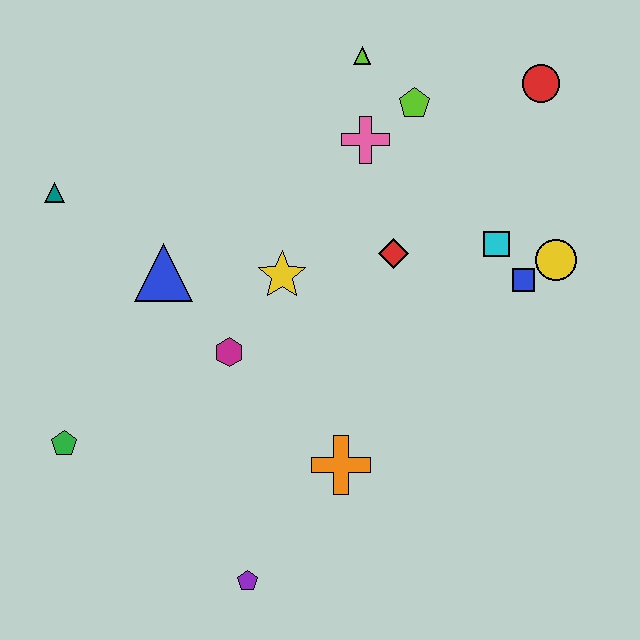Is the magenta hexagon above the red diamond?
No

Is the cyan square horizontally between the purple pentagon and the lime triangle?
No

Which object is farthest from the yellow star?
The red circle is farthest from the yellow star.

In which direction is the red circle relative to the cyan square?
The red circle is above the cyan square.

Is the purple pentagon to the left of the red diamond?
Yes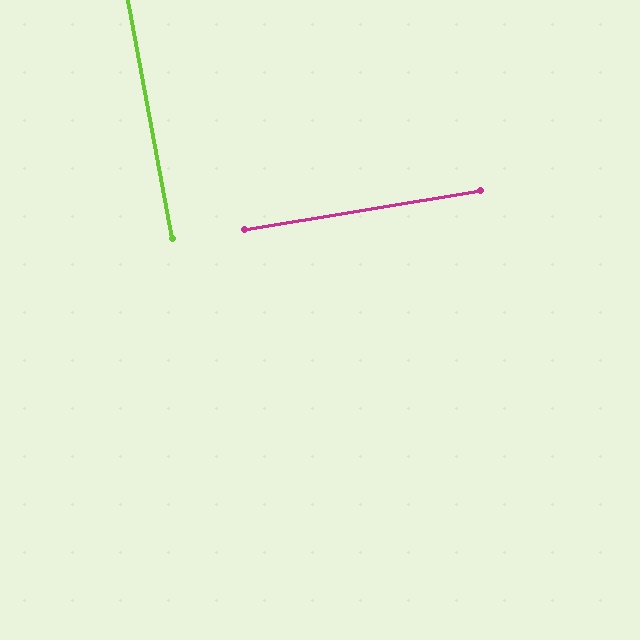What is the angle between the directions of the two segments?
Approximately 89 degrees.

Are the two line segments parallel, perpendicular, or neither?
Perpendicular — they meet at approximately 89°.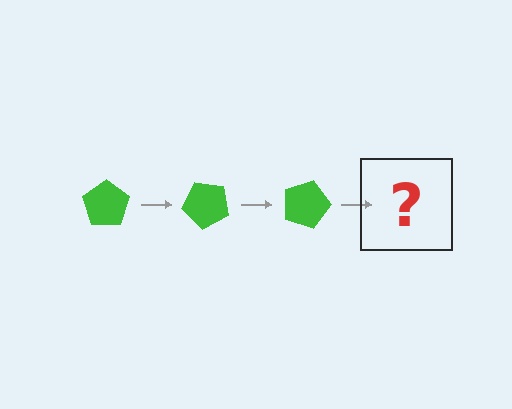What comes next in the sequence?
The next element should be a green pentagon rotated 135 degrees.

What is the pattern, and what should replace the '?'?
The pattern is that the pentagon rotates 45 degrees each step. The '?' should be a green pentagon rotated 135 degrees.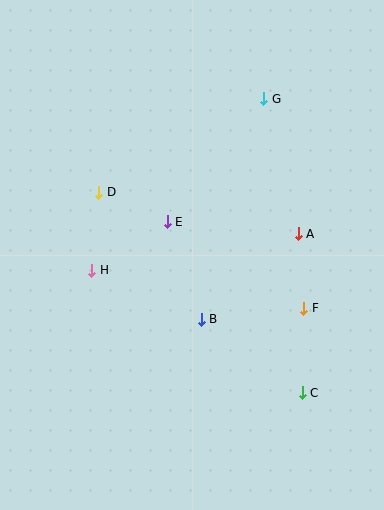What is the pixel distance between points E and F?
The distance between E and F is 162 pixels.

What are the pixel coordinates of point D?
Point D is at (99, 192).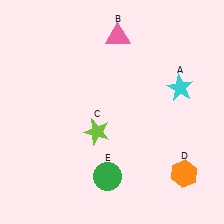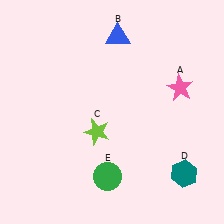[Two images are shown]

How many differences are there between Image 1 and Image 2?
There are 3 differences between the two images.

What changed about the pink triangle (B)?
In Image 1, B is pink. In Image 2, it changed to blue.